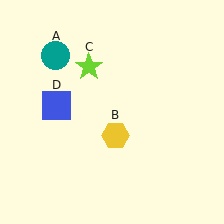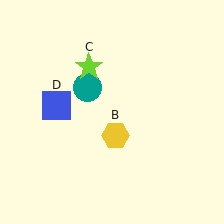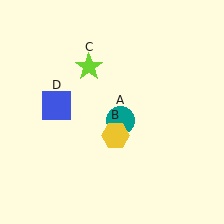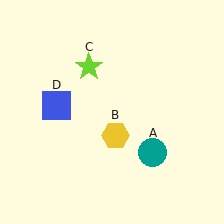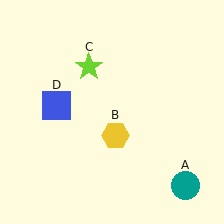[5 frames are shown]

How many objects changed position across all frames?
1 object changed position: teal circle (object A).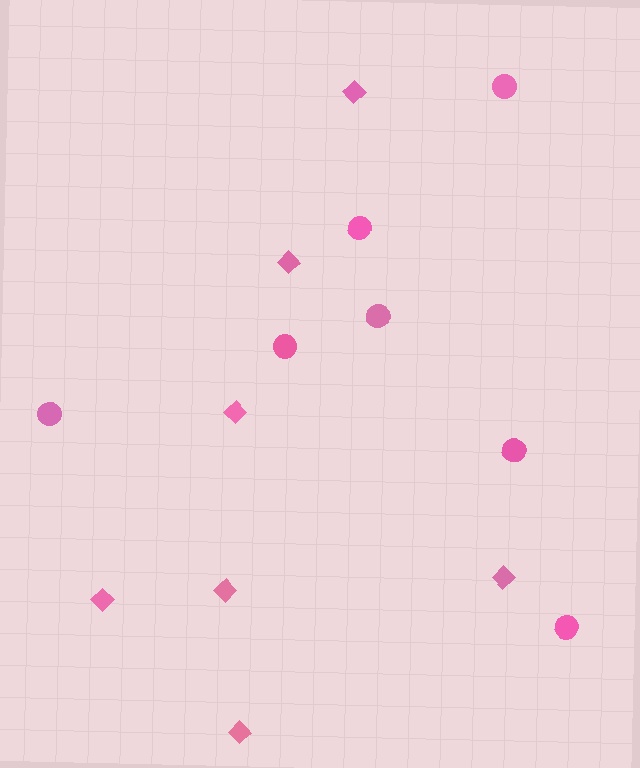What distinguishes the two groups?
There are 2 groups: one group of circles (7) and one group of diamonds (7).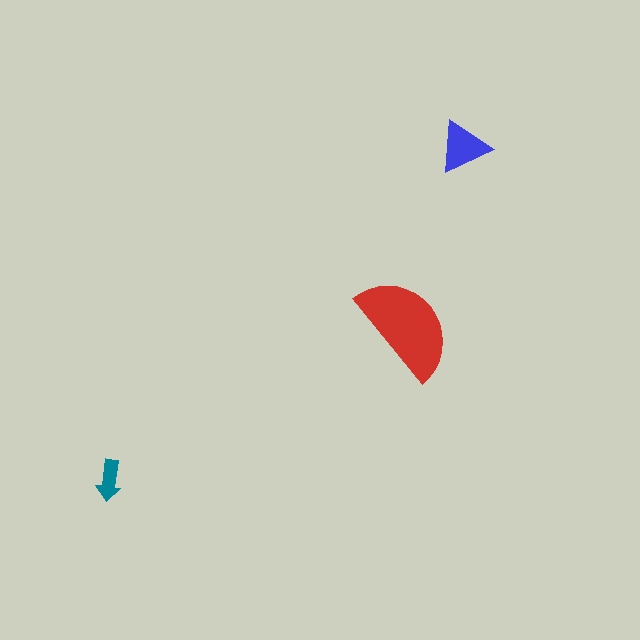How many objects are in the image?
There are 3 objects in the image.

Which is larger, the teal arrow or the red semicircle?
The red semicircle.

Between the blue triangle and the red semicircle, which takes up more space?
The red semicircle.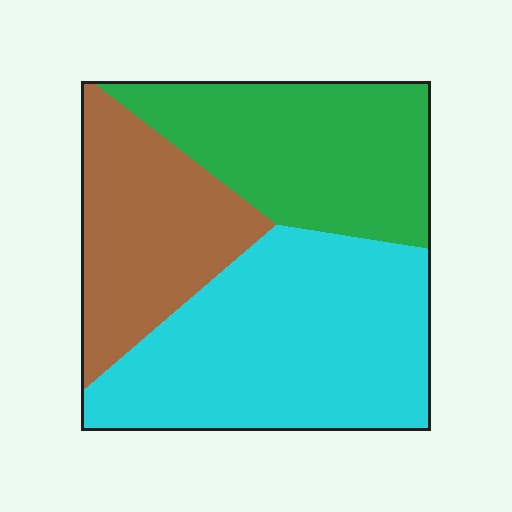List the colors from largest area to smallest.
From largest to smallest: cyan, green, brown.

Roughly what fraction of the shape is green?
Green covers around 30% of the shape.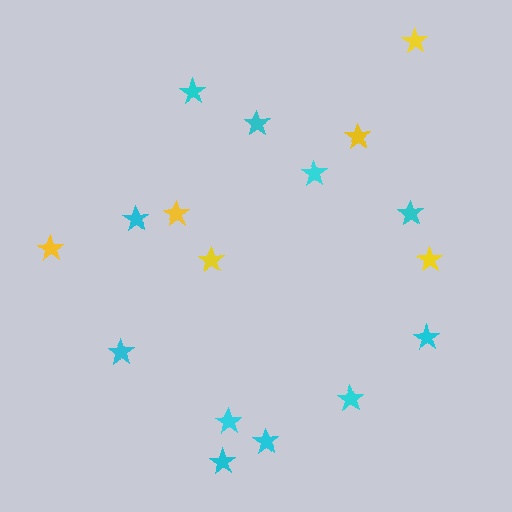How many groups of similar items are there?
There are 2 groups: one group of yellow stars (6) and one group of cyan stars (11).